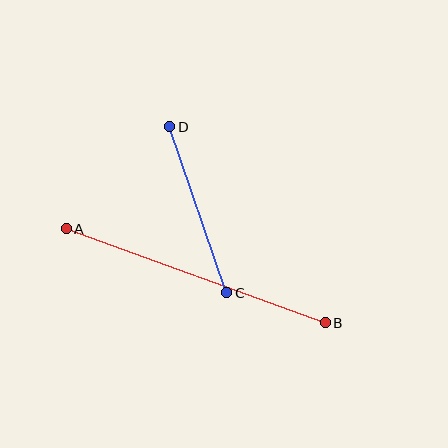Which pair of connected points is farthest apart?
Points A and B are farthest apart.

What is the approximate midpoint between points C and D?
The midpoint is at approximately (198, 210) pixels.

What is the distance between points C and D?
The distance is approximately 176 pixels.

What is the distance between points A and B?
The distance is approximately 276 pixels.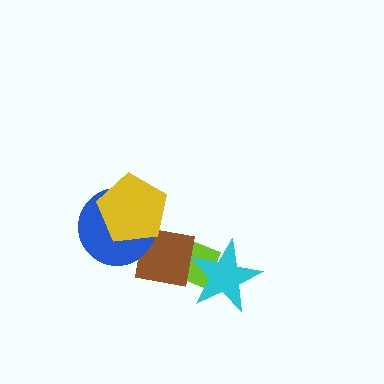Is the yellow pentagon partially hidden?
No, no other shape covers it.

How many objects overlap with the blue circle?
2 objects overlap with the blue circle.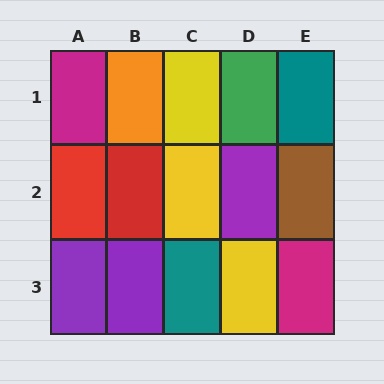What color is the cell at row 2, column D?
Purple.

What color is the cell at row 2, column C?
Yellow.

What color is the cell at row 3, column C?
Teal.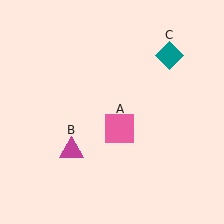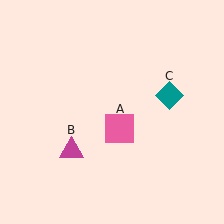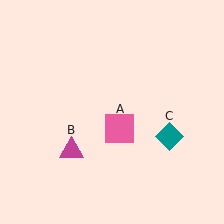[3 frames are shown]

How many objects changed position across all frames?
1 object changed position: teal diamond (object C).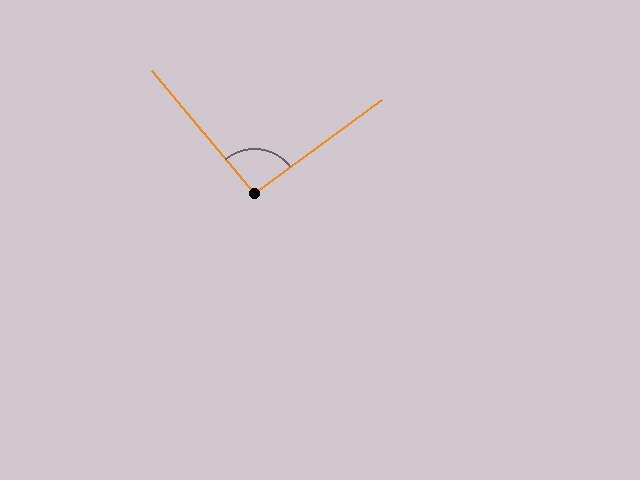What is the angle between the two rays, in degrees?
Approximately 94 degrees.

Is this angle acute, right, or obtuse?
It is approximately a right angle.